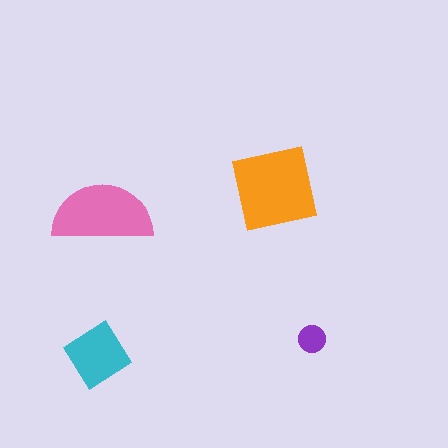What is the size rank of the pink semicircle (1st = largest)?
2nd.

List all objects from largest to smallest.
The orange square, the pink semicircle, the cyan diamond, the purple circle.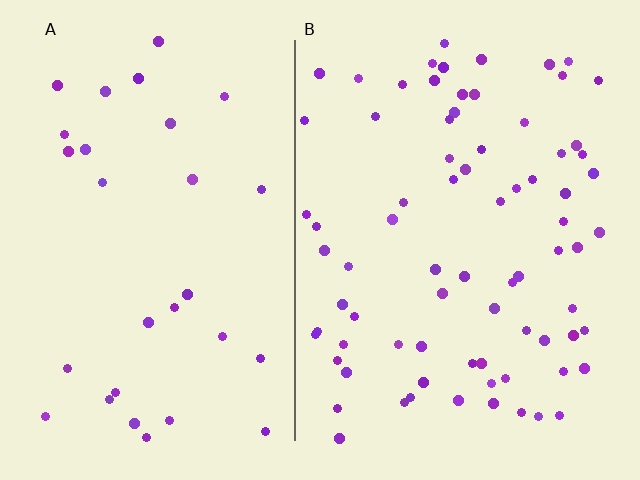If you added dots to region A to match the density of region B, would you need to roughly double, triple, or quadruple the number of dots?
Approximately triple.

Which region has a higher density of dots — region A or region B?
B (the right).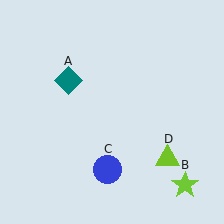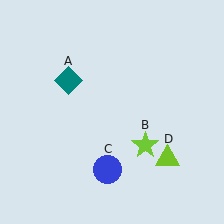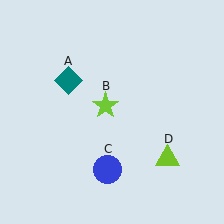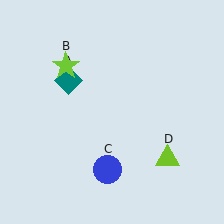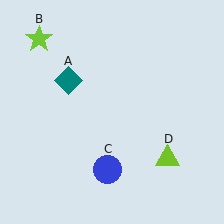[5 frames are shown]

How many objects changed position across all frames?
1 object changed position: lime star (object B).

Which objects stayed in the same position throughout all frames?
Teal diamond (object A) and blue circle (object C) and lime triangle (object D) remained stationary.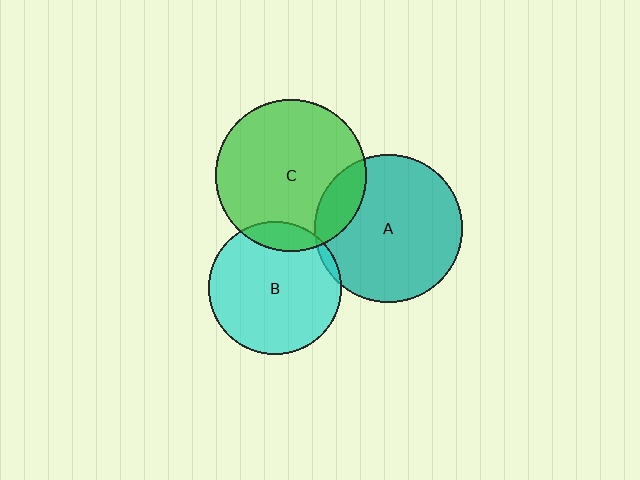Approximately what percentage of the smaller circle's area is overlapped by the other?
Approximately 5%.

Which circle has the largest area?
Circle C (green).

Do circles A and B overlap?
Yes.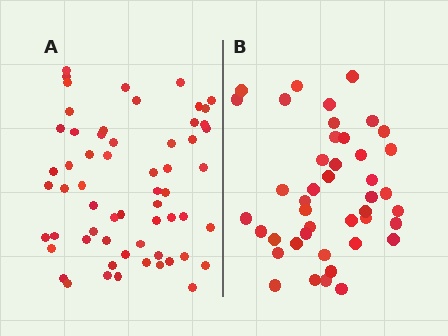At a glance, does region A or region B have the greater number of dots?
Region A (the left region) has more dots.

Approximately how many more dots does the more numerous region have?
Region A has approximately 15 more dots than region B.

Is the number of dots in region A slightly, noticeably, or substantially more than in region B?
Region A has noticeably more, but not dramatically so. The ratio is roughly 1.4 to 1.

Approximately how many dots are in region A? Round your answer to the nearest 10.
About 60 dots.